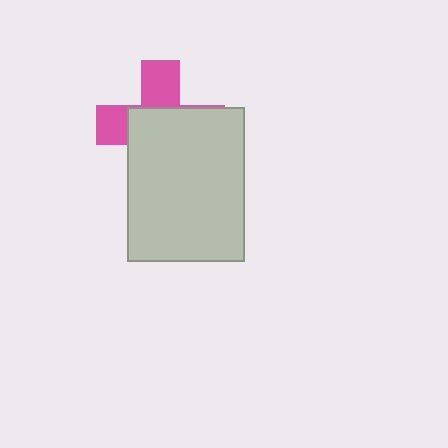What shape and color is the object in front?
The object in front is a light gray rectangle.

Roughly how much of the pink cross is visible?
A small part of it is visible (roughly 37%).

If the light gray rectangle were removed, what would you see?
You would see the complete pink cross.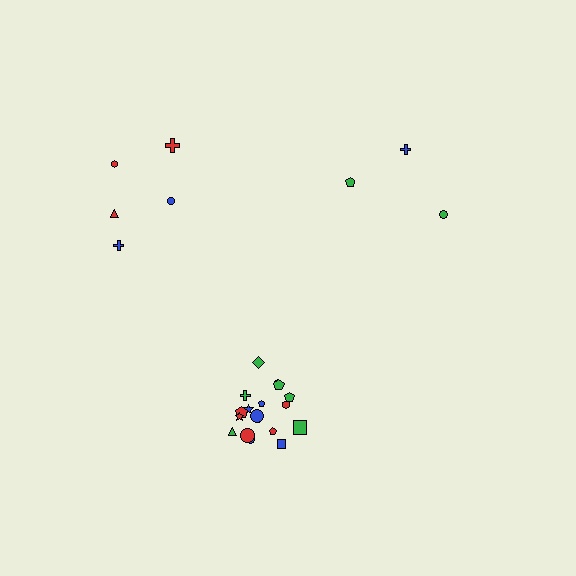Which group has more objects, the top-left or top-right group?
The top-left group.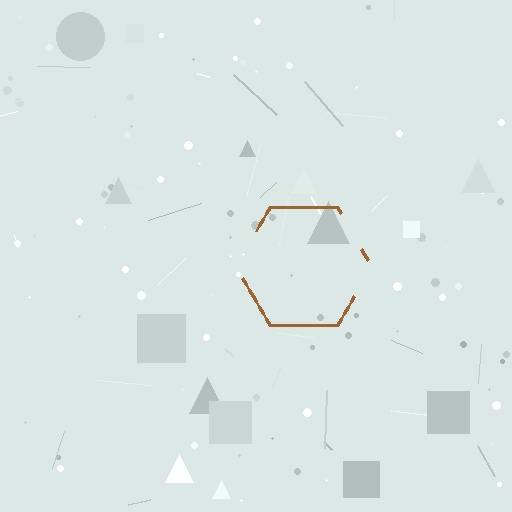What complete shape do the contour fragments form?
The contour fragments form a hexagon.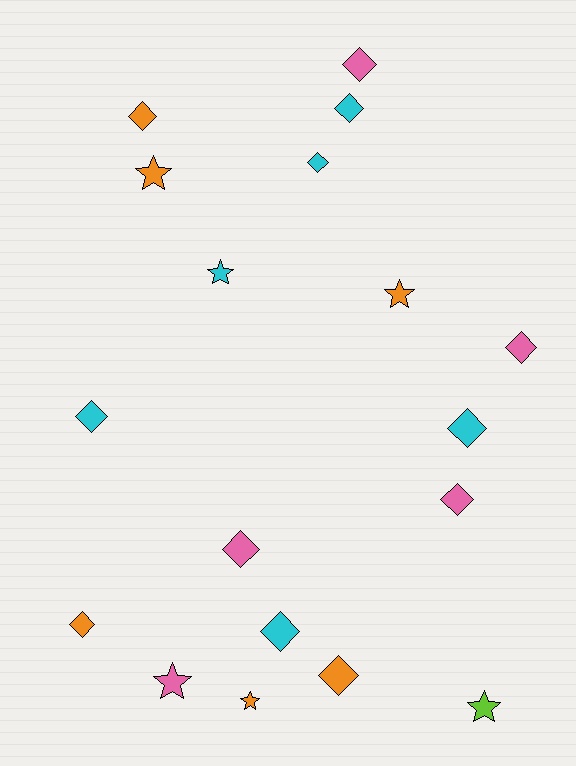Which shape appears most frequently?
Diamond, with 12 objects.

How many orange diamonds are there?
There are 3 orange diamonds.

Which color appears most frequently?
Cyan, with 6 objects.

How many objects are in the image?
There are 18 objects.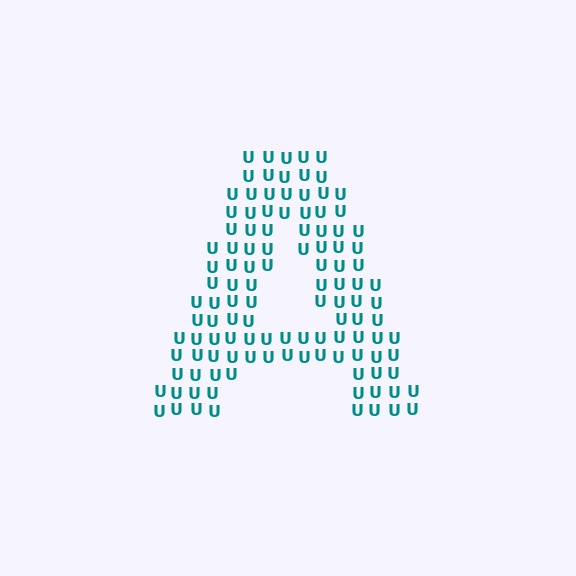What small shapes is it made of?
It is made of small letter U's.